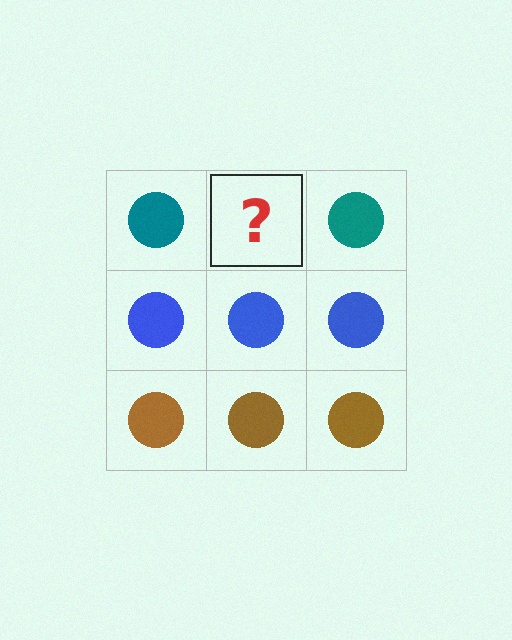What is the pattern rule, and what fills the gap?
The rule is that each row has a consistent color. The gap should be filled with a teal circle.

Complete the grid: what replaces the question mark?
The question mark should be replaced with a teal circle.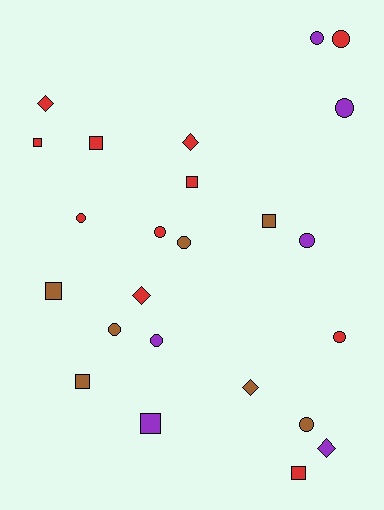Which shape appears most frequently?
Circle, with 11 objects.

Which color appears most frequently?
Red, with 11 objects.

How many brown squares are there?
There are 3 brown squares.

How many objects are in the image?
There are 24 objects.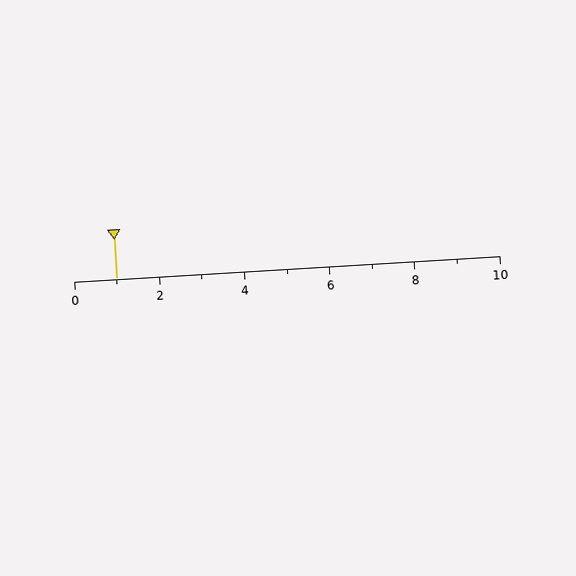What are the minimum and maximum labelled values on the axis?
The axis runs from 0 to 10.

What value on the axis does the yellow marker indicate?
The marker indicates approximately 1.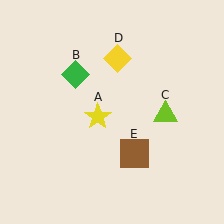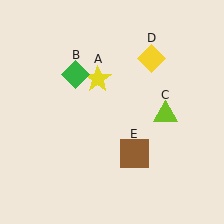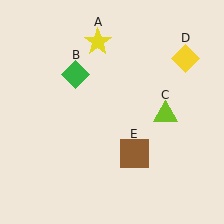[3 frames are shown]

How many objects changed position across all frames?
2 objects changed position: yellow star (object A), yellow diamond (object D).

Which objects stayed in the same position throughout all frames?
Green diamond (object B) and lime triangle (object C) and brown square (object E) remained stationary.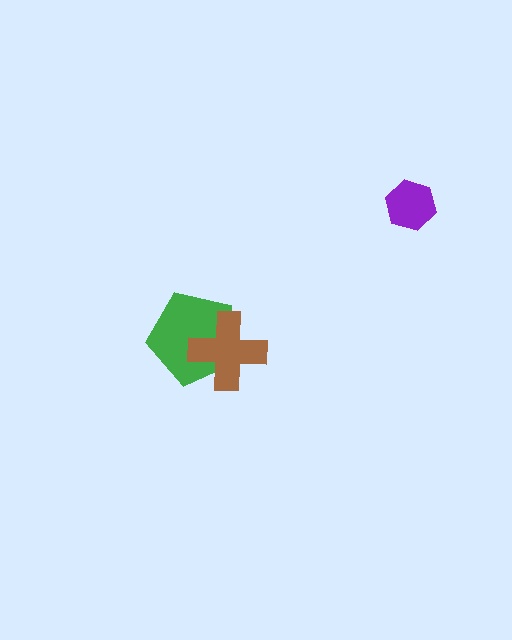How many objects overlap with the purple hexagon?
0 objects overlap with the purple hexagon.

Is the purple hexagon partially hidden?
No, no other shape covers it.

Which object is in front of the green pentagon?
The brown cross is in front of the green pentagon.